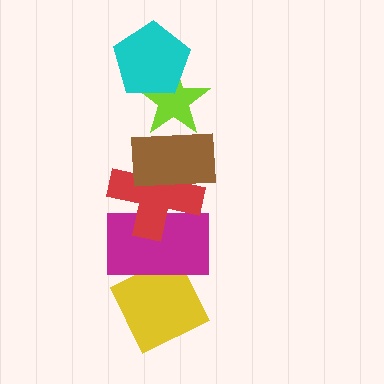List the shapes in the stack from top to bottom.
From top to bottom: the cyan pentagon, the lime star, the brown rectangle, the red cross, the magenta rectangle, the yellow diamond.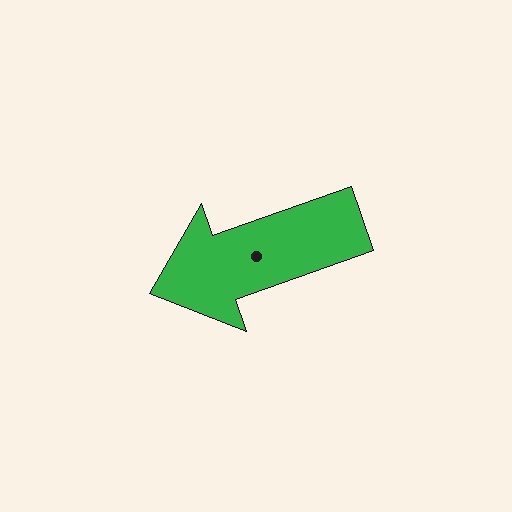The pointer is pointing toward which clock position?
Roughly 8 o'clock.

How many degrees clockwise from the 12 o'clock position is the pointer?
Approximately 251 degrees.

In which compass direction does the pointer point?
West.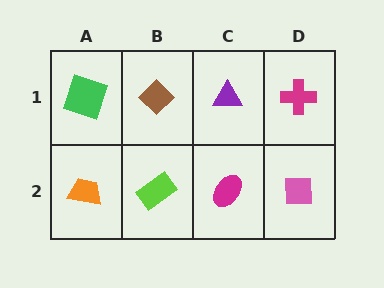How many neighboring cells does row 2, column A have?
2.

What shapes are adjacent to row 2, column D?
A magenta cross (row 1, column D), a magenta ellipse (row 2, column C).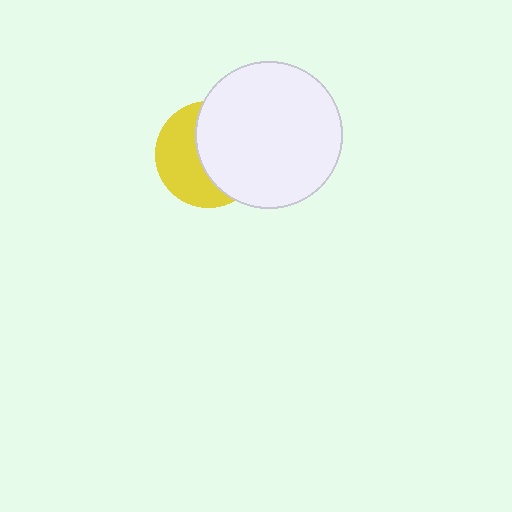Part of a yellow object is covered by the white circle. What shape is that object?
It is a circle.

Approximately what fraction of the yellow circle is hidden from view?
Roughly 54% of the yellow circle is hidden behind the white circle.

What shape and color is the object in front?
The object in front is a white circle.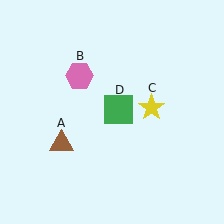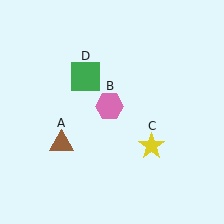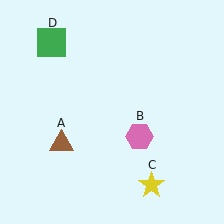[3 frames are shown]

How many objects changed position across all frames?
3 objects changed position: pink hexagon (object B), yellow star (object C), green square (object D).